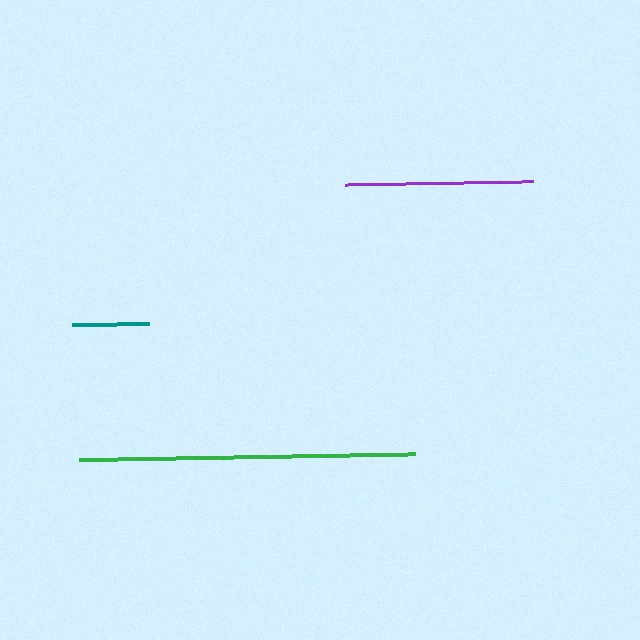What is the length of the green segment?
The green segment is approximately 336 pixels long.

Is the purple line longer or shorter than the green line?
The green line is longer than the purple line.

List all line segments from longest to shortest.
From longest to shortest: green, purple, teal.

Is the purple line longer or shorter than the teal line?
The purple line is longer than the teal line.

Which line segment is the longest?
The green line is the longest at approximately 336 pixels.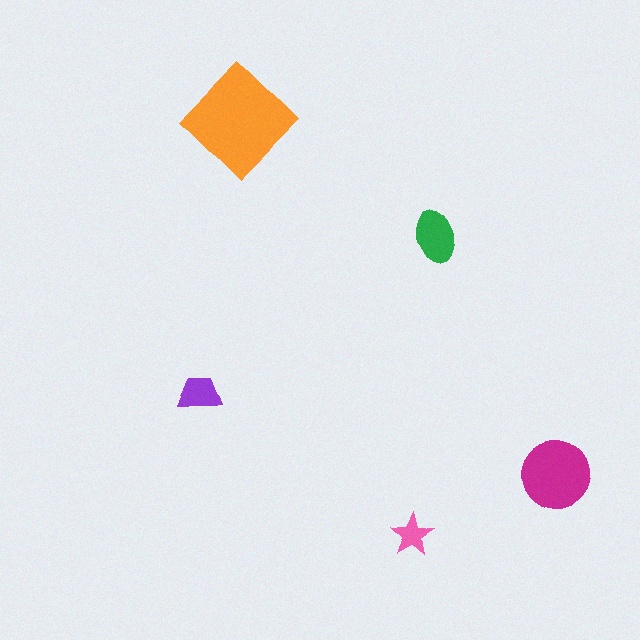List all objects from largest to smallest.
The orange diamond, the magenta circle, the green ellipse, the purple trapezoid, the pink star.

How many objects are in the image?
There are 5 objects in the image.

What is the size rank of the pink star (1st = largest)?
5th.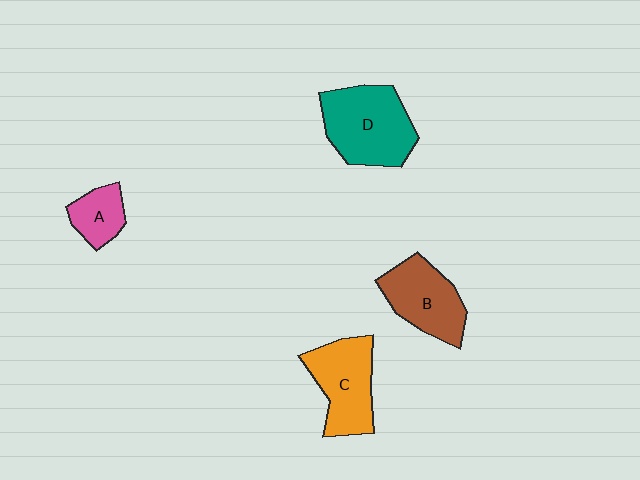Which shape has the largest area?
Shape D (teal).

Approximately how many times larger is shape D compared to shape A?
Approximately 2.4 times.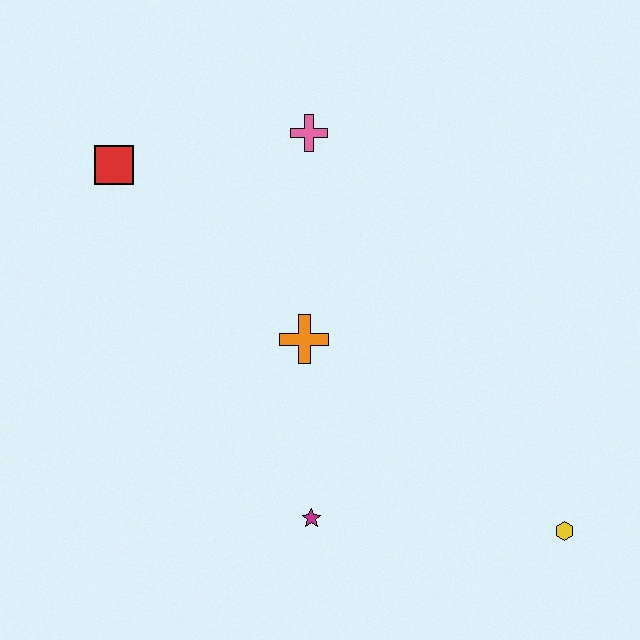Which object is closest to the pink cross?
The red square is closest to the pink cross.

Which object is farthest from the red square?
The yellow hexagon is farthest from the red square.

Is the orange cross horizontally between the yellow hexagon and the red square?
Yes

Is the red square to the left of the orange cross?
Yes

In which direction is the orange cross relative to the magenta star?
The orange cross is above the magenta star.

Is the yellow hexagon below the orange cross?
Yes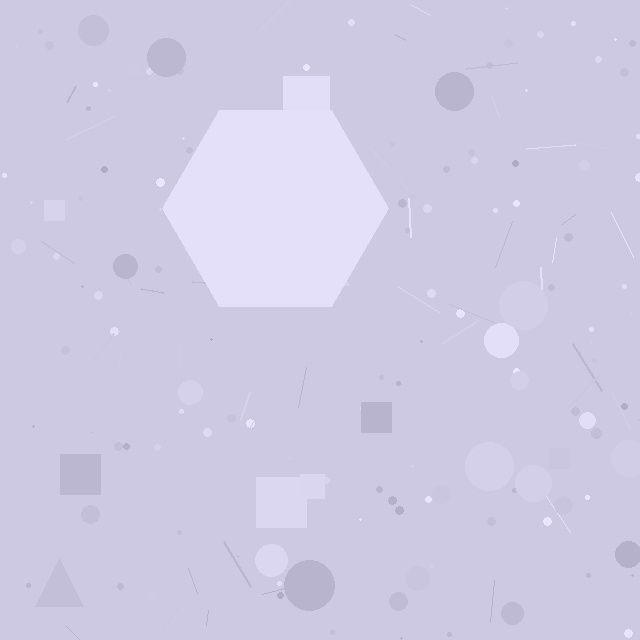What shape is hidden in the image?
A hexagon is hidden in the image.